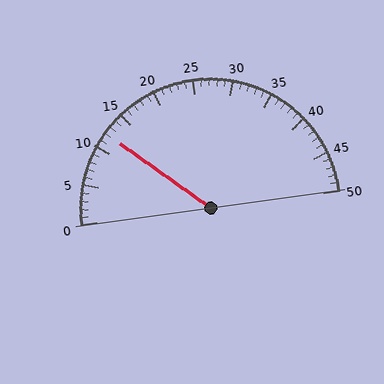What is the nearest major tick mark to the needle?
The nearest major tick mark is 10.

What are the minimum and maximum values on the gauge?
The gauge ranges from 0 to 50.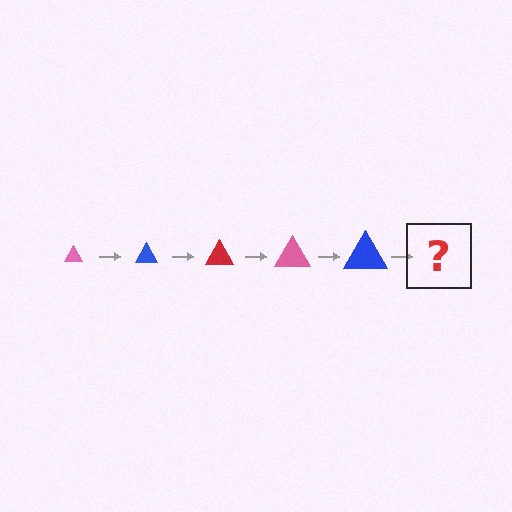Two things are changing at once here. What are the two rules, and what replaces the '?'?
The two rules are that the triangle grows larger each step and the color cycles through pink, blue, and red. The '?' should be a red triangle, larger than the previous one.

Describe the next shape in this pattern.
It should be a red triangle, larger than the previous one.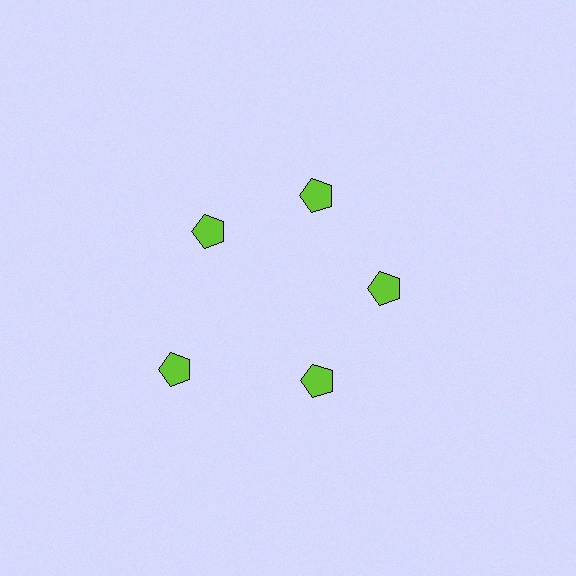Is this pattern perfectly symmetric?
No. The 5 lime pentagons are arranged in a ring, but one element near the 8 o'clock position is pushed outward from the center, breaking the 5-fold rotational symmetry.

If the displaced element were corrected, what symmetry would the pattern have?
It would have 5-fold rotational symmetry — the pattern would map onto itself every 72 degrees.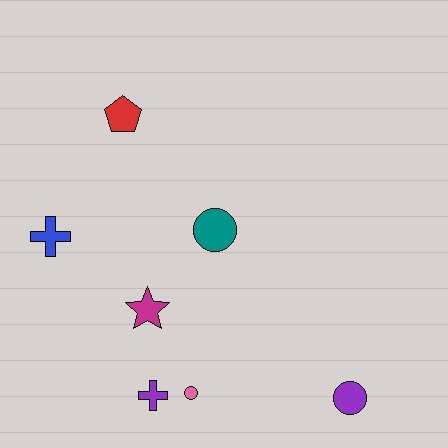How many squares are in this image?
There are no squares.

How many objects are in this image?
There are 7 objects.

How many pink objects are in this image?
There is 1 pink object.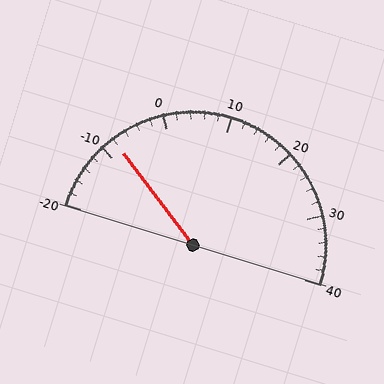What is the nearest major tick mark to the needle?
The nearest major tick mark is -10.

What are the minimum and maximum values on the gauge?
The gauge ranges from -20 to 40.